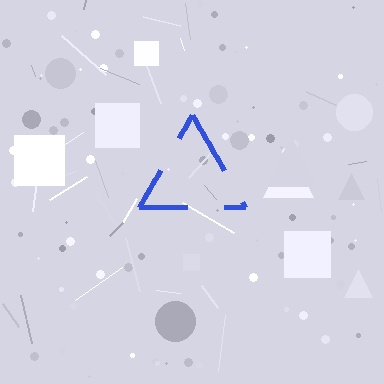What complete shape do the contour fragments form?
The contour fragments form a triangle.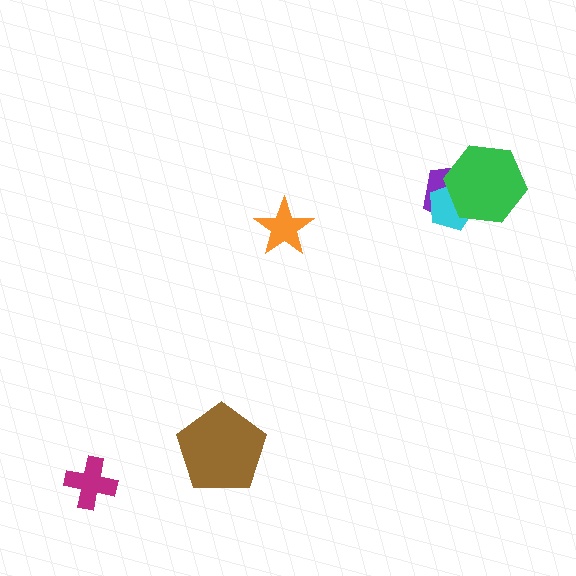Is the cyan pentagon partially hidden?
Yes, it is partially covered by another shape.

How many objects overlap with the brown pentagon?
0 objects overlap with the brown pentagon.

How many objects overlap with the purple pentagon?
2 objects overlap with the purple pentagon.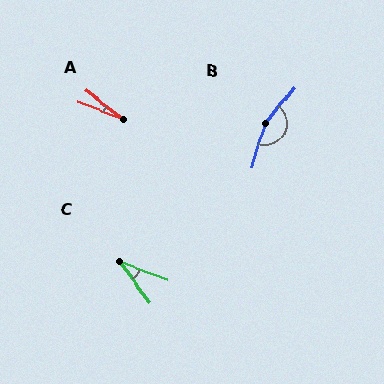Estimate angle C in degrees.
Approximately 32 degrees.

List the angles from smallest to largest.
A (17°), C (32°), B (158°).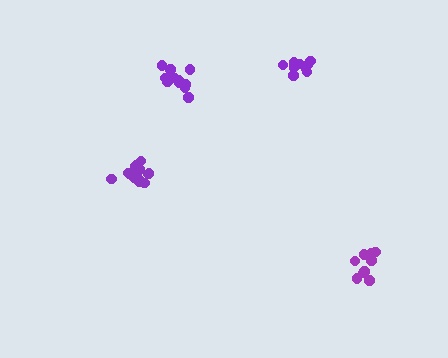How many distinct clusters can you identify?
There are 4 distinct clusters.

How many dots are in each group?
Group 1: 13 dots, Group 2: 9 dots, Group 3: 15 dots, Group 4: 9 dots (46 total).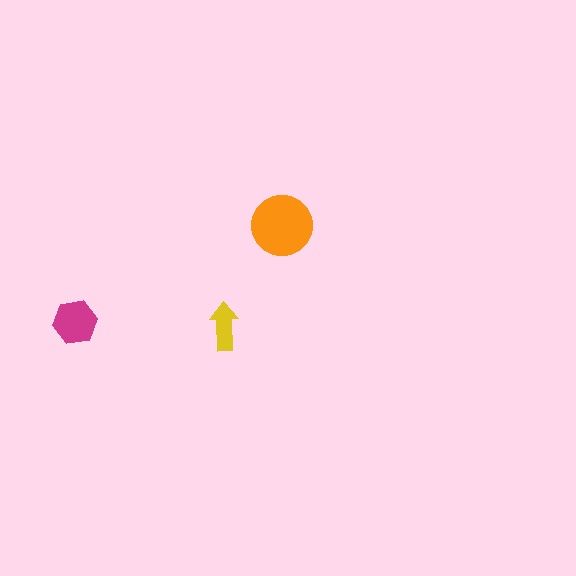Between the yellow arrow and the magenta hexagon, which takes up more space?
The magenta hexagon.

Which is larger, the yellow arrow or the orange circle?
The orange circle.